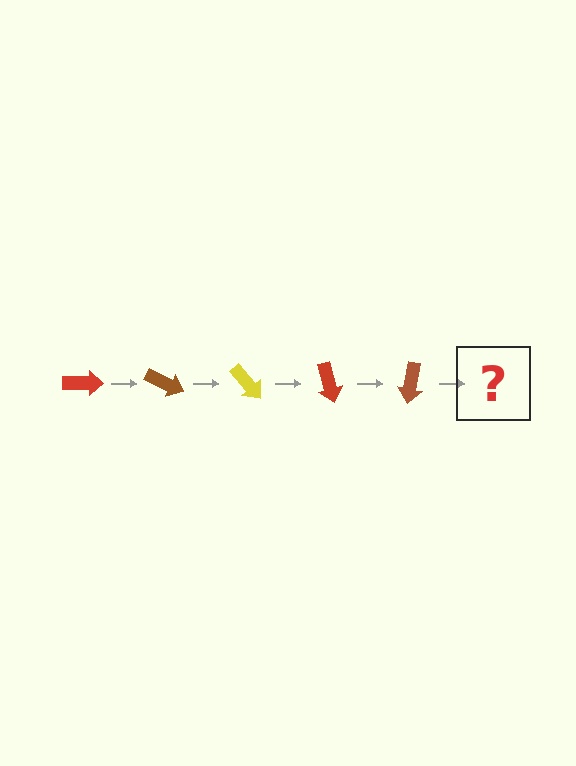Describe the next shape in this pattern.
It should be a yellow arrow, rotated 125 degrees from the start.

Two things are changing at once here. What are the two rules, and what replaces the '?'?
The two rules are that it rotates 25 degrees each step and the color cycles through red, brown, and yellow. The '?' should be a yellow arrow, rotated 125 degrees from the start.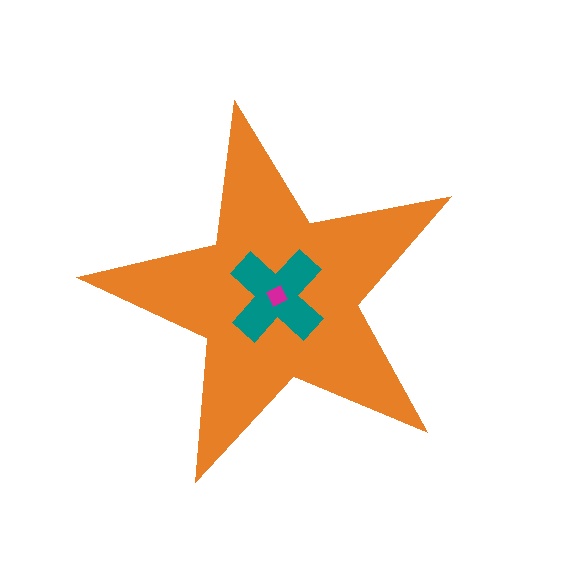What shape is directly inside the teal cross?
The magenta diamond.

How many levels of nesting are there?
3.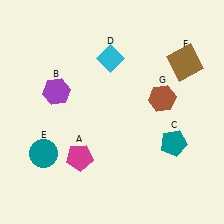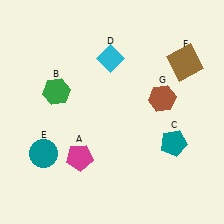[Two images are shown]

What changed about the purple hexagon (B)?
In Image 1, B is purple. In Image 2, it changed to green.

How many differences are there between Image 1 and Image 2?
There is 1 difference between the two images.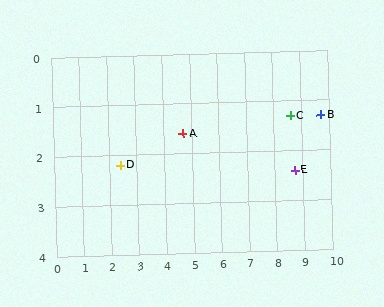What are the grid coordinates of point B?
Point B is at approximately (9.7, 1.3).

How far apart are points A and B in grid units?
Points A and B are about 5.0 grid units apart.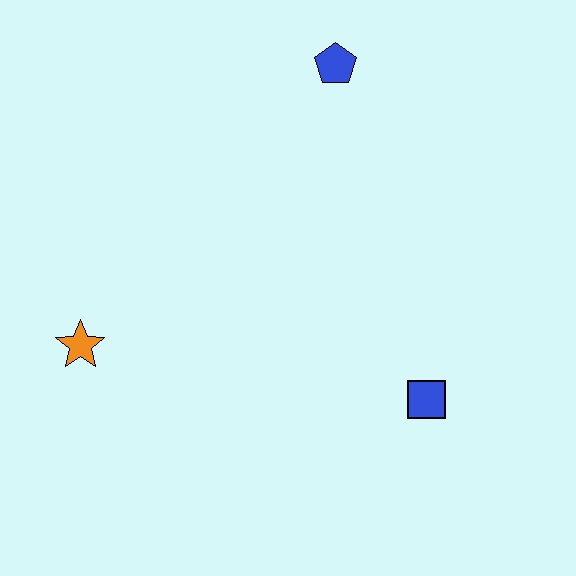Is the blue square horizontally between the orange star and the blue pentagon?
No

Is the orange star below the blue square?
No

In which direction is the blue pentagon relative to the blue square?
The blue pentagon is above the blue square.